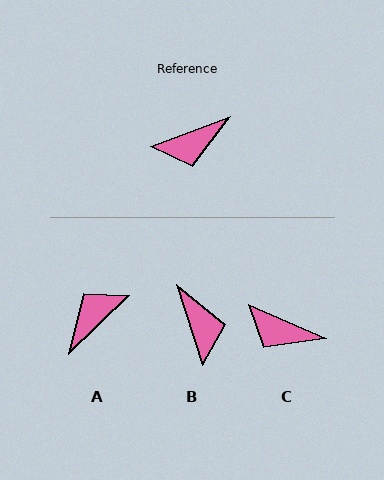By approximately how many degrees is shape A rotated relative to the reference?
Approximately 157 degrees clockwise.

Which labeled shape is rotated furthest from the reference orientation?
A, about 157 degrees away.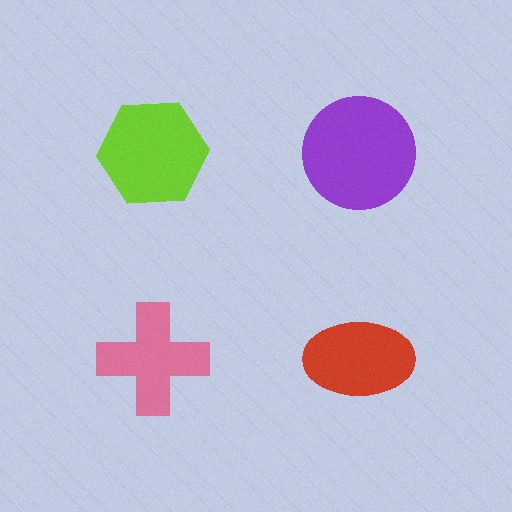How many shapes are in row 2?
2 shapes.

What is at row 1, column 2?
A purple circle.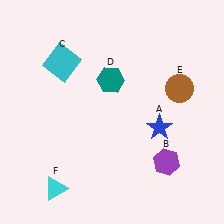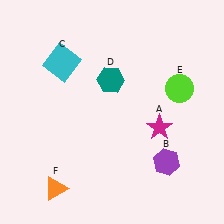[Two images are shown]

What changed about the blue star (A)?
In Image 1, A is blue. In Image 2, it changed to magenta.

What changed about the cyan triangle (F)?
In Image 1, F is cyan. In Image 2, it changed to orange.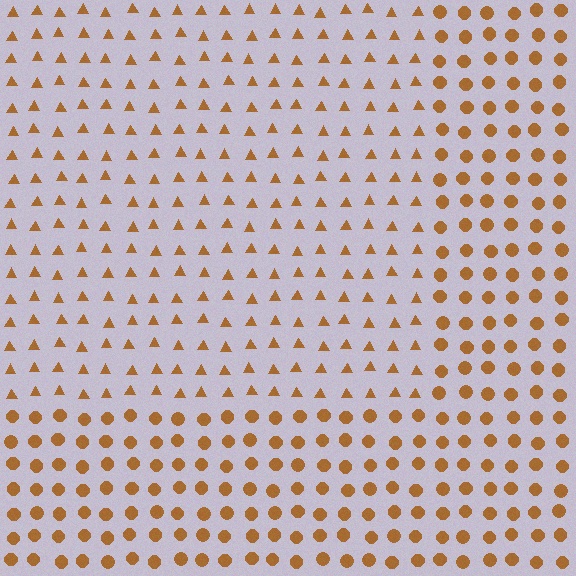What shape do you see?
I see a rectangle.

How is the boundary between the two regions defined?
The boundary is defined by a change in element shape: triangles inside vs. circles outside. All elements share the same color and spacing.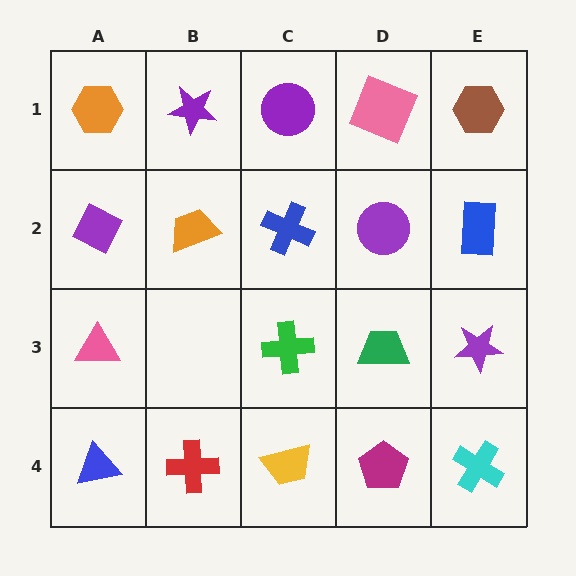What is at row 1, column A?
An orange hexagon.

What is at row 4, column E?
A cyan cross.